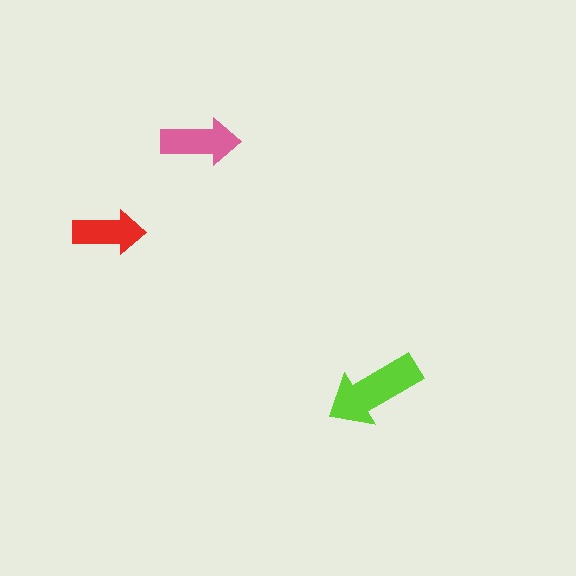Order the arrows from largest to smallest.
the lime one, the pink one, the red one.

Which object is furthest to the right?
The lime arrow is rightmost.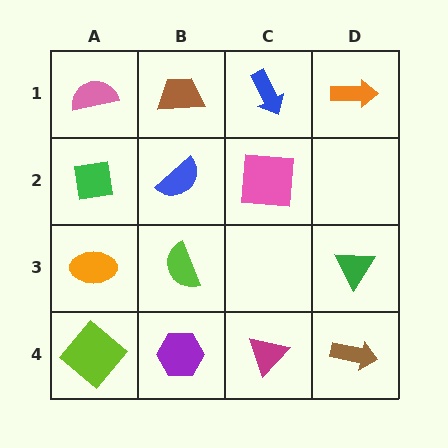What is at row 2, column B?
A blue semicircle.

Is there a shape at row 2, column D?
No, that cell is empty.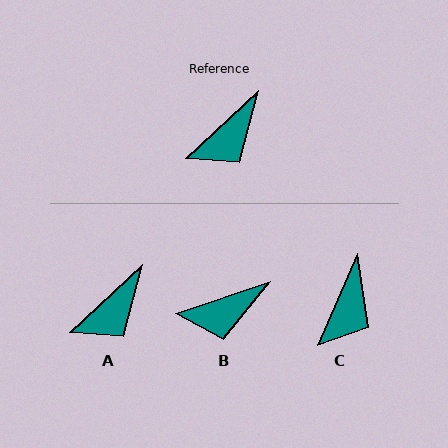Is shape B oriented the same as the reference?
No, it is off by about 25 degrees.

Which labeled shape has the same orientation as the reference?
A.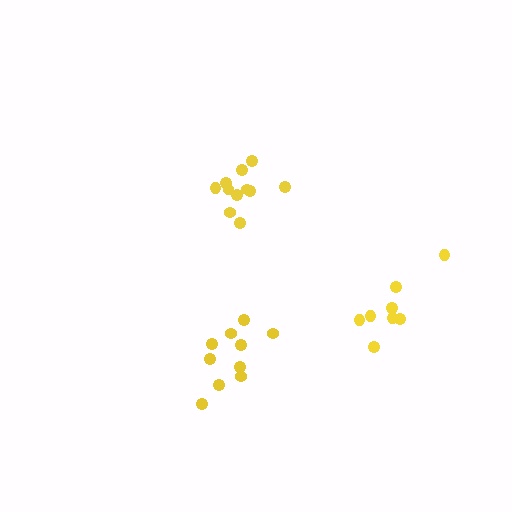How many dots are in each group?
Group 1: 11 dots, Group 2: 10 dots, Group 3: 8 dots (29 total).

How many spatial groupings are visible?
There are 3 spatial groupings.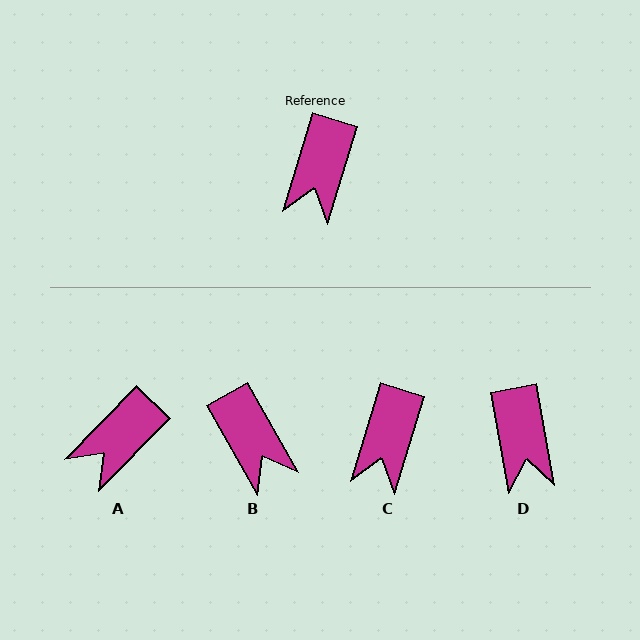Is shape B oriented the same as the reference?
No, it is off by about 46 degrees.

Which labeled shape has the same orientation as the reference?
C.